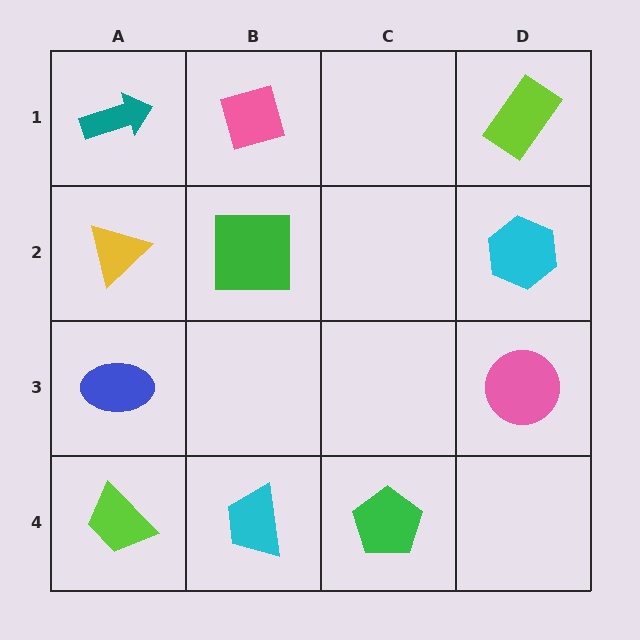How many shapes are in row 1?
3 shapes.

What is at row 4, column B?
A cyan trapezoid.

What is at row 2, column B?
A green square.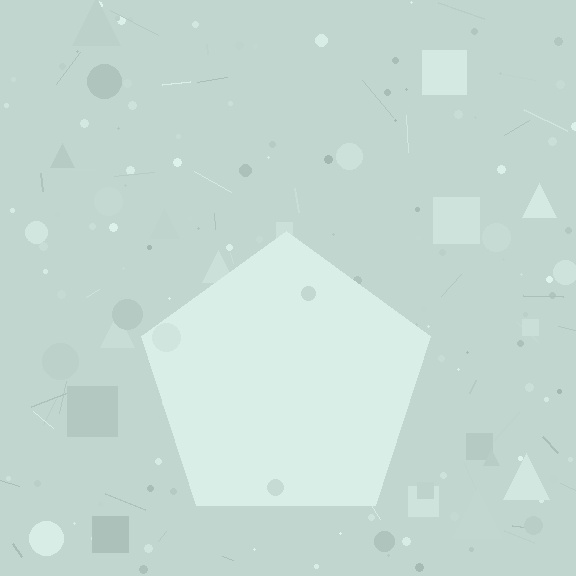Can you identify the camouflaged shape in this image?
The camouflaged shape is a pentagon.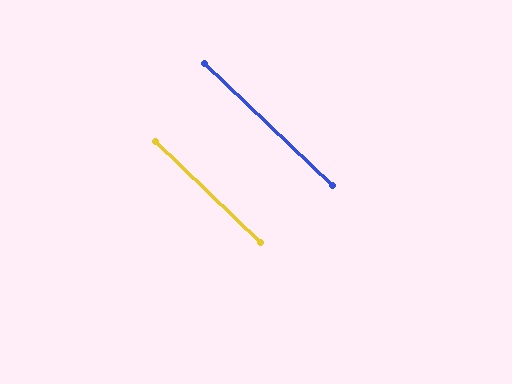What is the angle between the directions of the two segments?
Approximately 0 degrees.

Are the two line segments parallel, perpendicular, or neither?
Parallel — their directions differ by only 0.0°.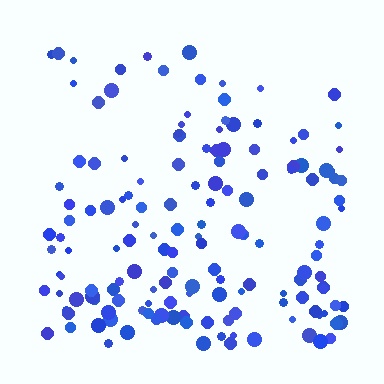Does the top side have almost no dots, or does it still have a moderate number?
Still a moderate number, just noticeably fewer than the bottom.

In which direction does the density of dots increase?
From top to bottom, with the bottom side densest.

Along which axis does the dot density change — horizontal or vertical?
Vertical.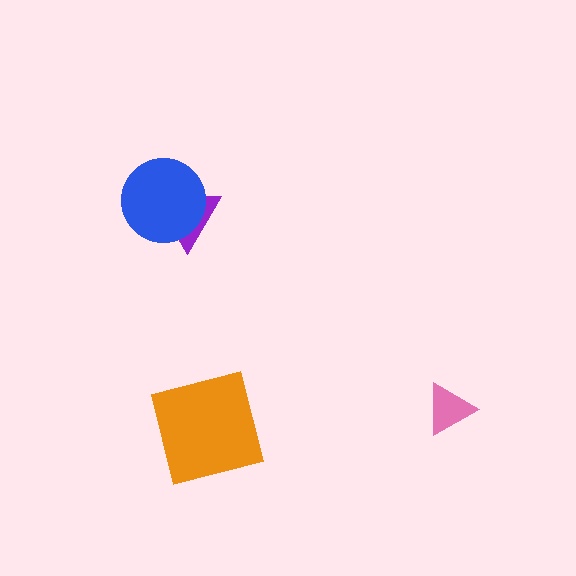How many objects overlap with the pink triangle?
0 objects overlap with the pink triangle.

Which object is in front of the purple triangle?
The blue circle is in front of the purple triangle.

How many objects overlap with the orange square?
0 objects overlap with the orange square.